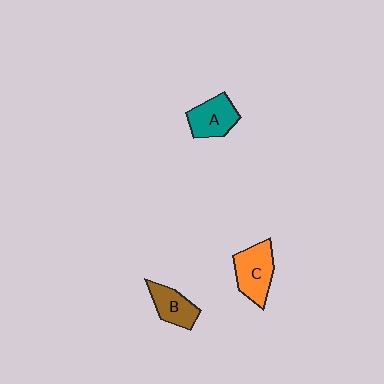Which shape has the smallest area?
Shape B (brown).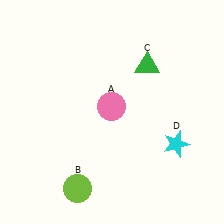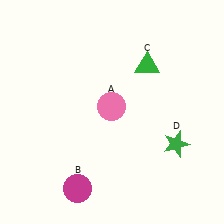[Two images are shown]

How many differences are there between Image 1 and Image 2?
There are 2 differences between the two images.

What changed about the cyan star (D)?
In Image 1, D is cyan. In Image 2, it changed to green.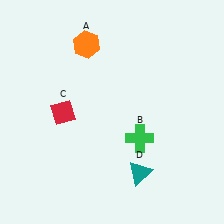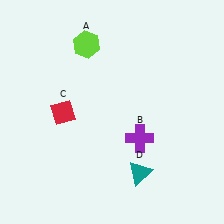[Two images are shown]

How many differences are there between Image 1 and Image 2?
There are 2 differences between the two images.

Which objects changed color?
A changed from orange to lime. B changed from green to purple.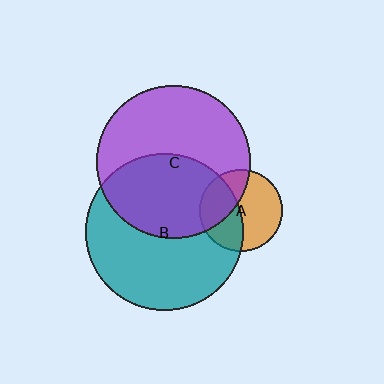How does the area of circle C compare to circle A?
Approximately 3.5 times.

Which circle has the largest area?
Circle B (teal).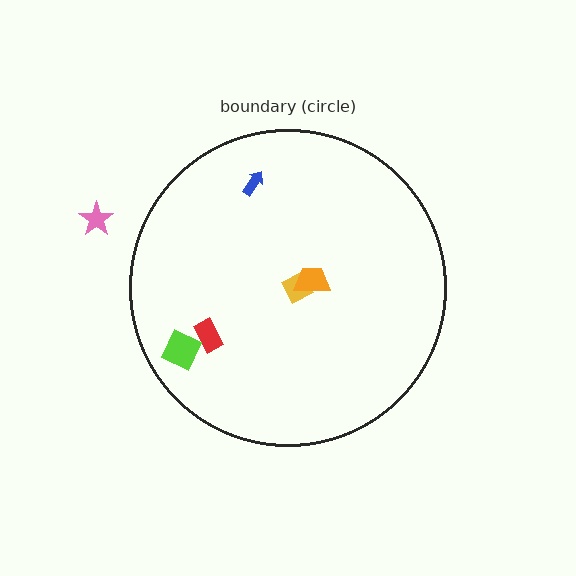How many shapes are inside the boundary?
5 inside, 1 outside.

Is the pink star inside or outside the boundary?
Outside.